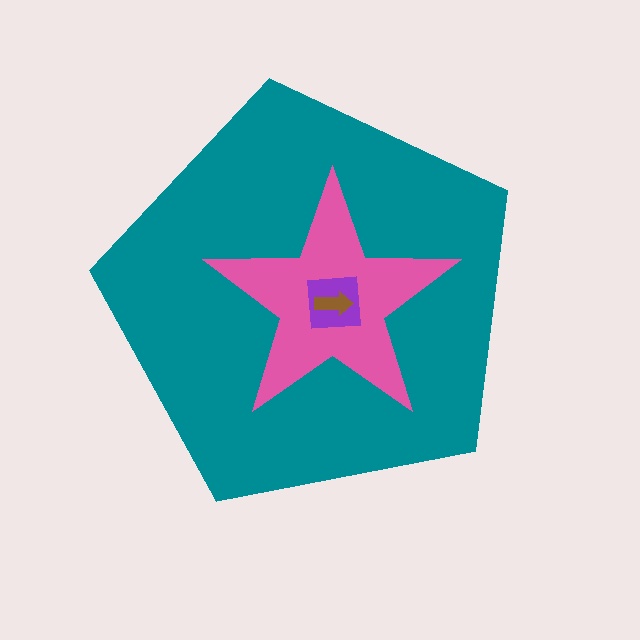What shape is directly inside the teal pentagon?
The pink star.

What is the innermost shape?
The brown arrow.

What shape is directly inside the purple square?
The brown arrow.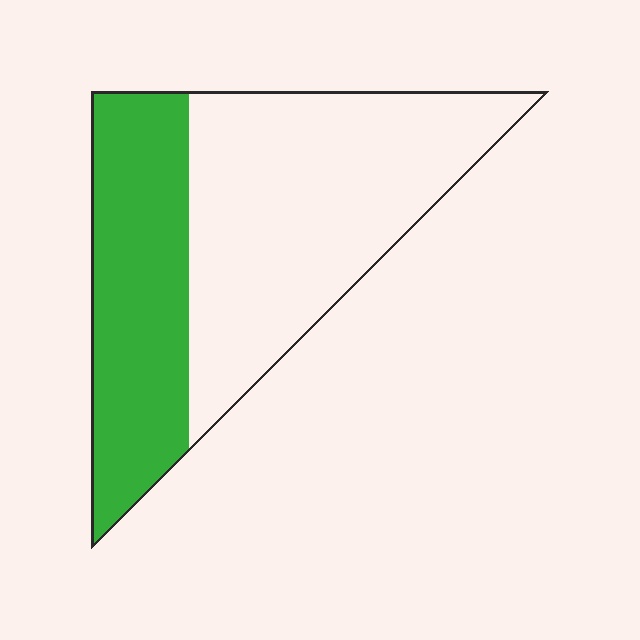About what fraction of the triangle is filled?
About three eighths (3/8).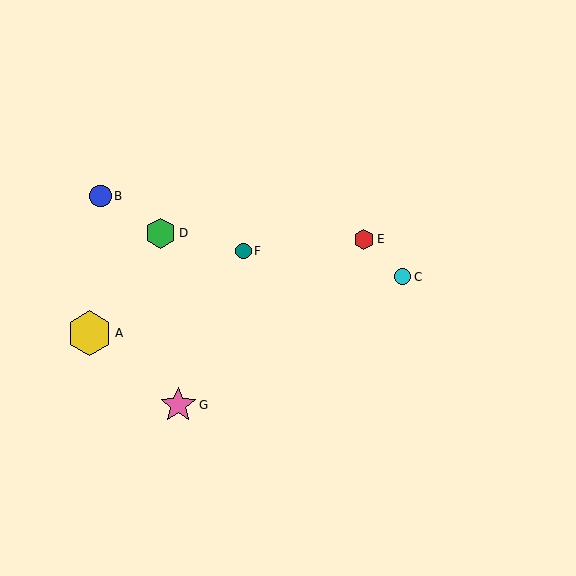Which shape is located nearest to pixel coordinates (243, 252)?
The teal circle (labeled F) at (244, 251) is nearest to that location.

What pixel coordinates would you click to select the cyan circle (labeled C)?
Click at (403, 277) to select the cyan circle C.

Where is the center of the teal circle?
The center of the teal circle is at (244, 251).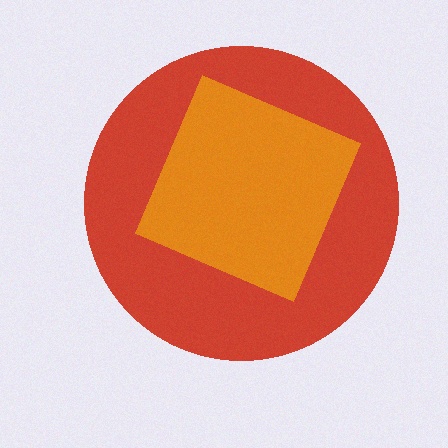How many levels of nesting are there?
2.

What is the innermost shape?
The orange square.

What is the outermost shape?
The red circle.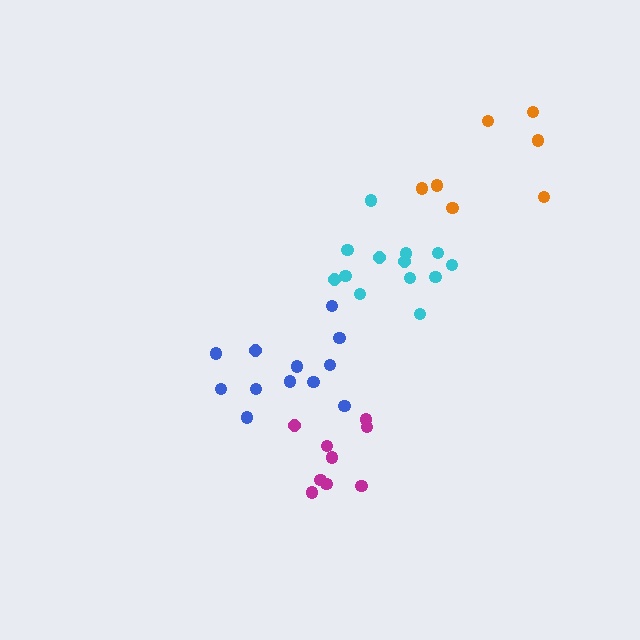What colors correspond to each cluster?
The clusters are colored: blue, cyan, magenta, orange.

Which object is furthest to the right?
The orange cluster is rightmost.